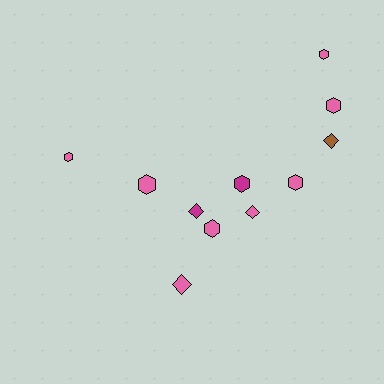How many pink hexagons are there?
There are 6 pink hexagons.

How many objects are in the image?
There are 11 objects.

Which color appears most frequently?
Pink, with 8 objects.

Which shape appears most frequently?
Hexagon, with 7 objects.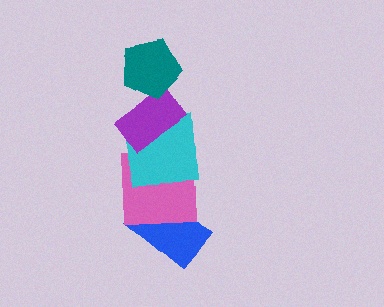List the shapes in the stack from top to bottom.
From top to bottom: the teal pentagon, the purple rectangle, the cyan square, the pink square, the blue rectangle.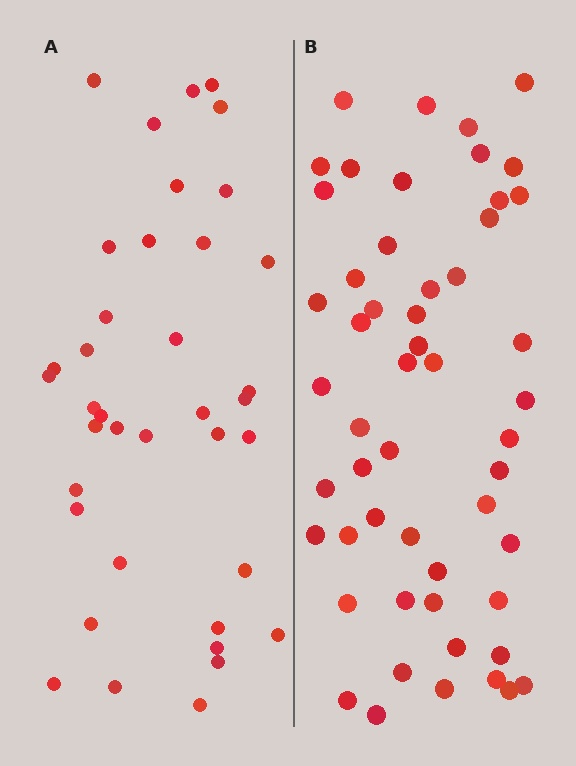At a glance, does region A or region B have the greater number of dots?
Region B (the right region) has more dots.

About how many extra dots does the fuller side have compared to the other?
Region B has approximately 15 more dots than region A.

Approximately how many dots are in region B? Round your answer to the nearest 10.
About 50 dots. (The exact count is 53, which rounds to 50.)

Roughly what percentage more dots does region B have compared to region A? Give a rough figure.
About 40% more.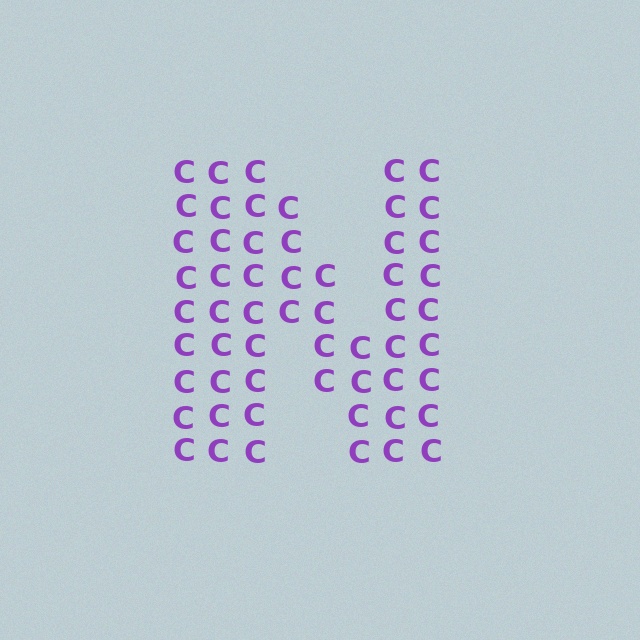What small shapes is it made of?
It is made of small letter C's.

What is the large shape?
The large shape is the letter N.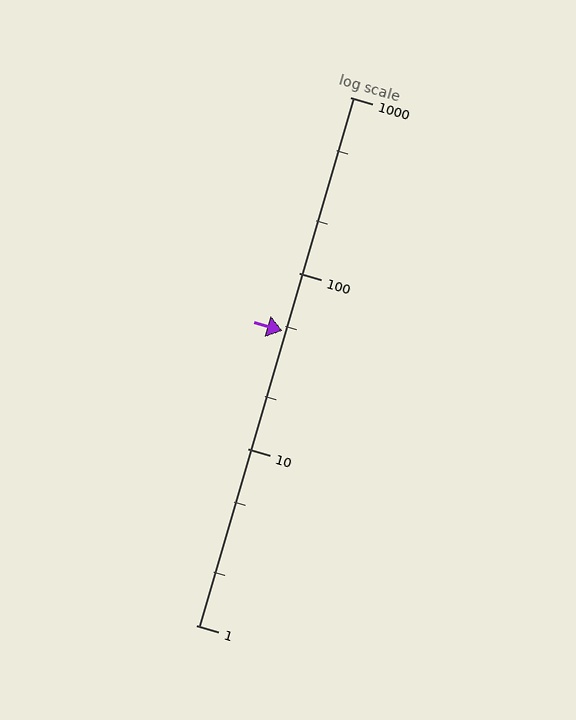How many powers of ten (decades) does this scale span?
The scale spans 3 decades, from 1 to 1000.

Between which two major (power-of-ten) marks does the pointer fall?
The pointer is between 10 and 100.